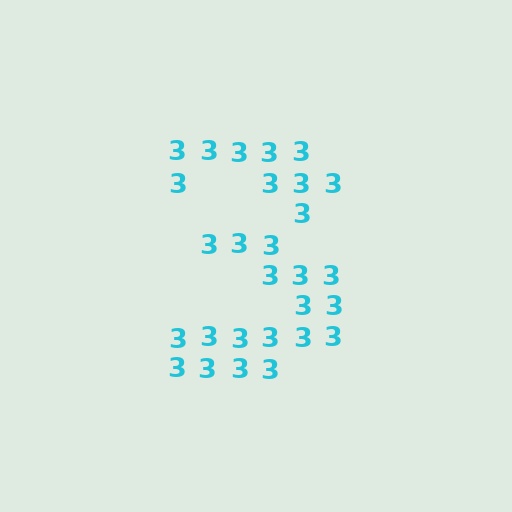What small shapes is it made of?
It is made of small digit 3's.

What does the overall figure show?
The overall figure shows the digit 3.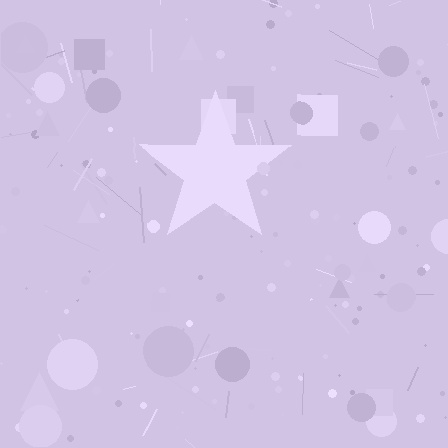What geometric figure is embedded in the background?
A star is embedded in the background.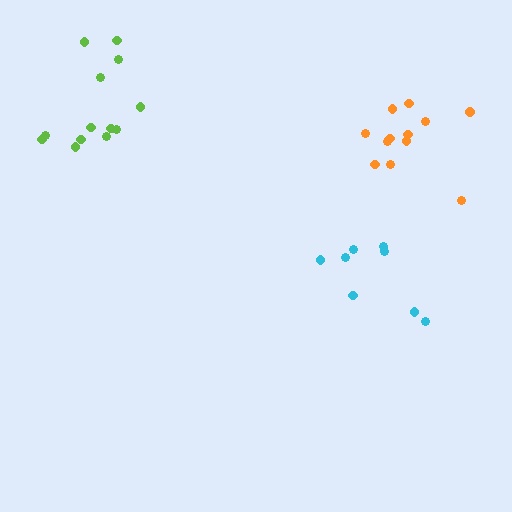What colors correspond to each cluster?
The clusters are colored: cyan, lime, orange.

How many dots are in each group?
Group 1: 8 dots, Group 2: 13 dots, Group 3: 12 dots (33 total).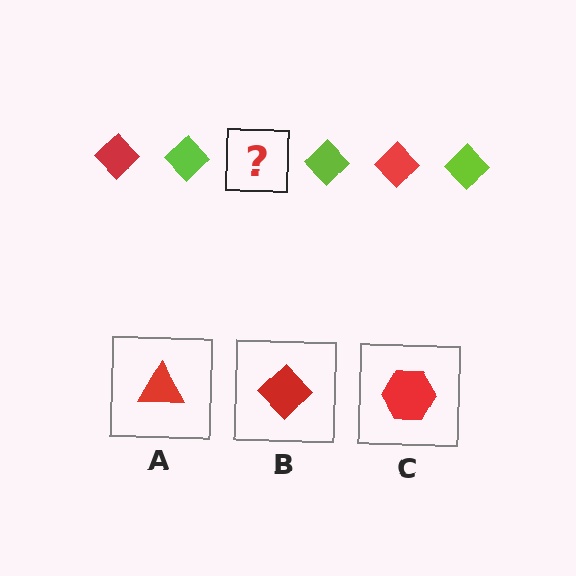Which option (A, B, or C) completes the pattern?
B.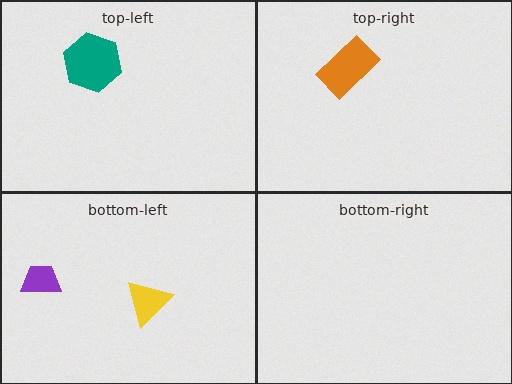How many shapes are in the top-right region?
1.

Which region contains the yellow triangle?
The bottom-left region.